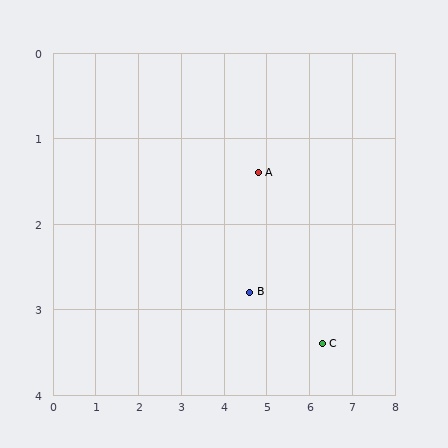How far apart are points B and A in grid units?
Points B and A are about 1.4 grid units apart.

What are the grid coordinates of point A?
Point A is at approximately (4.8, 1.4).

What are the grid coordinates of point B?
Point B is at approximately (4.6, 2.8).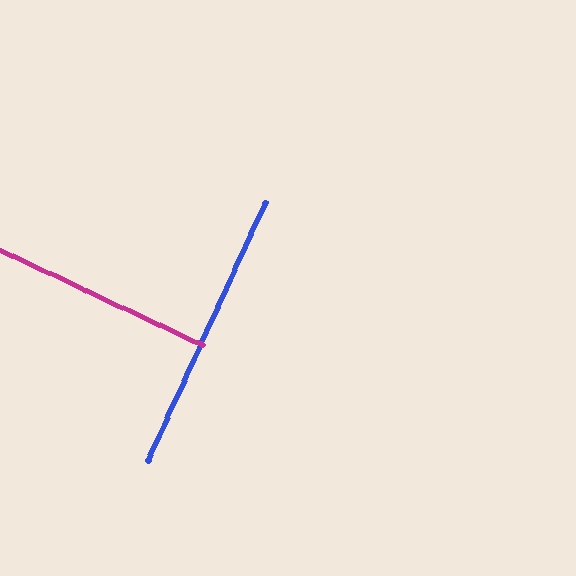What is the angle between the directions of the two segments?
Approximately 90 degrees.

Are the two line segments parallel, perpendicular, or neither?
Perpendicular — they meet at approximately 90°.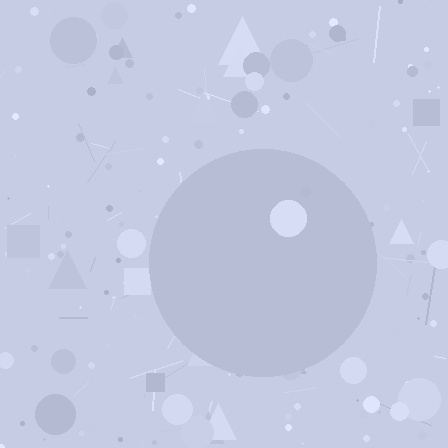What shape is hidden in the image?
A circle is hidden in the image.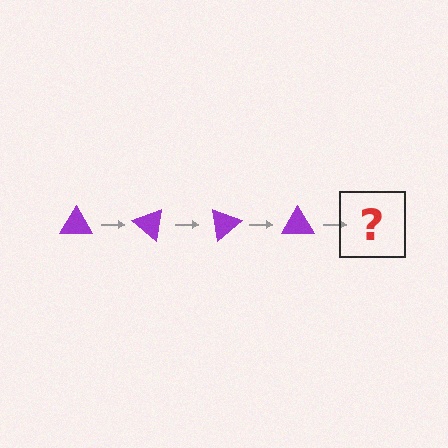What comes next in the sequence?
The next element should be a purple triangle rotated 160 degrees.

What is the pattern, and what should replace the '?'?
The pattern is that the triangle rotates 40 degrees each step. The '?' should be a purple triangle rotated 160 degrees.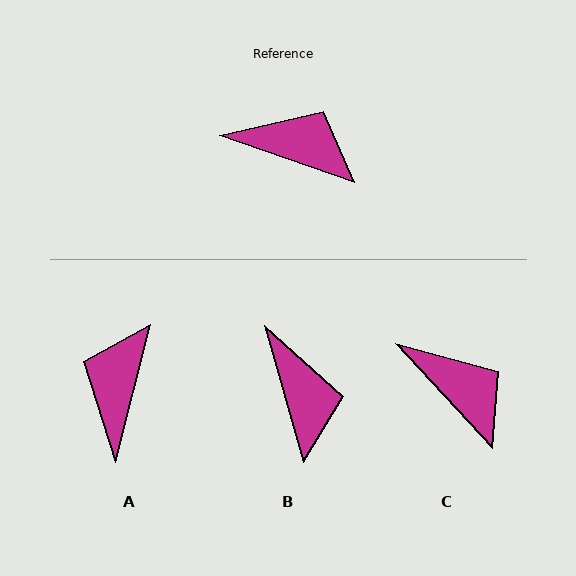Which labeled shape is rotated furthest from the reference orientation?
A, about 95 degrees away.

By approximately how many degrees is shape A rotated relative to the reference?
Approximately 95 degrees counter-clockwise.